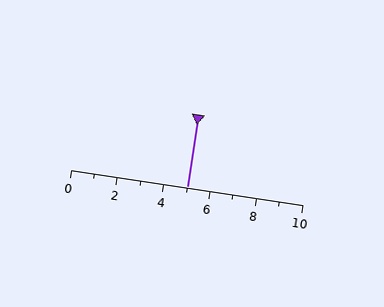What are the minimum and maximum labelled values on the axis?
The axis runs from 0 to 10.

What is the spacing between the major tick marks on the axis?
The major ticks are spaced 2 apart.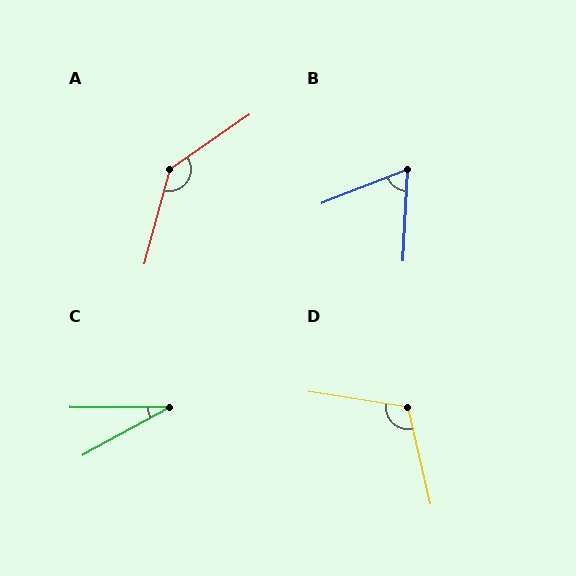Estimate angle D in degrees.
Approximately 112 degrees.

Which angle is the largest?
A, at approximately 140 degrees.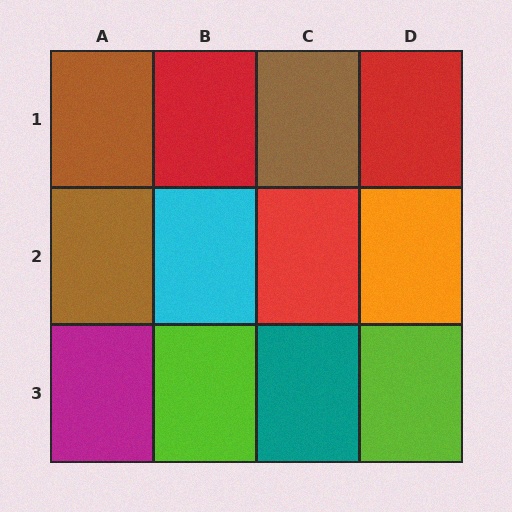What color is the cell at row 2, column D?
Orange.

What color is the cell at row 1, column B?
Red.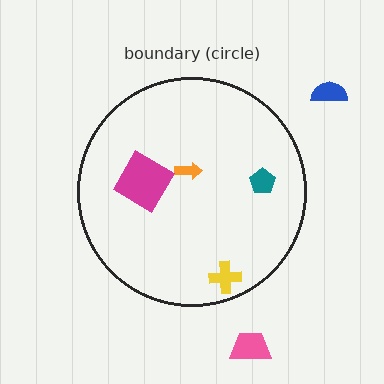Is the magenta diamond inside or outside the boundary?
Inside.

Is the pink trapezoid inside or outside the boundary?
Outside.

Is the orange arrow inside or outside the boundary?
Inside.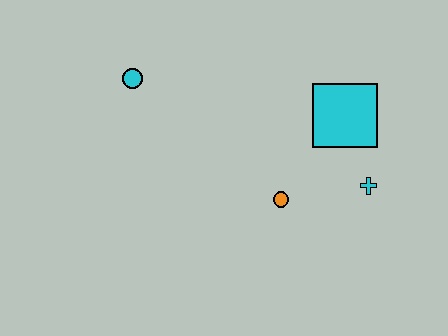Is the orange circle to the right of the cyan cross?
No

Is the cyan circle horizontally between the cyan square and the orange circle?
No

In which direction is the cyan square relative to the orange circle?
The cyan square is above the orange circle.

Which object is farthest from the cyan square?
The cyan circle is farthest from the cyan square.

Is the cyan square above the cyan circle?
No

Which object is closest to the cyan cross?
The cyan square is closest to the cyan cross.